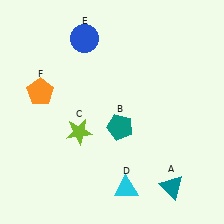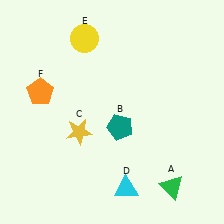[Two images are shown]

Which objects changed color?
A changed from teal to green. C changed from lime to yellow. E changed from blue to yellow.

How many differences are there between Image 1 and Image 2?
There are 3 differences between the two images.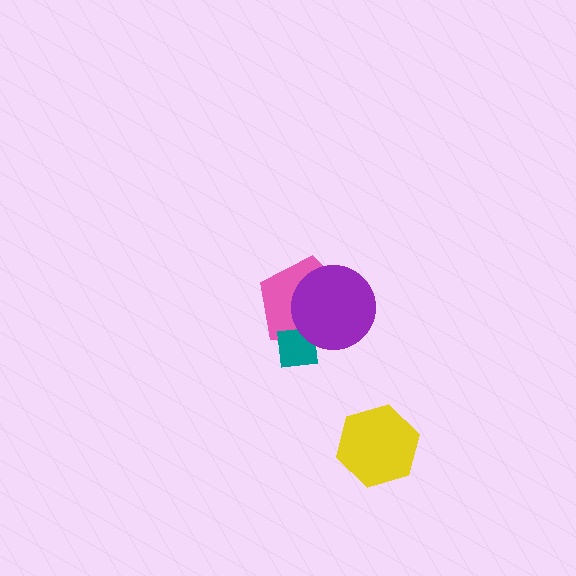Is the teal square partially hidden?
Yes, it is partially covered by another shape.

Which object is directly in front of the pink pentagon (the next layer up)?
The teal square is directly in front of the pink pentagon.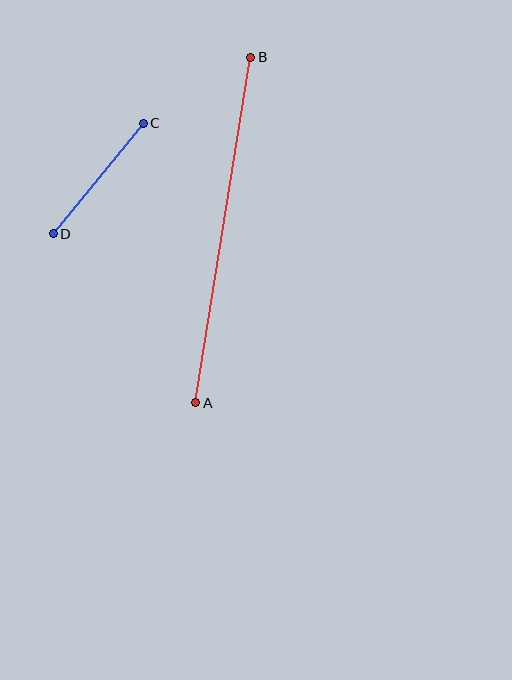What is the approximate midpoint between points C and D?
The midpoint is at approximately (98, 178) pixels.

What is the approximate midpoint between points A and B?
The midpoint is at approximately (223, 230) pixels.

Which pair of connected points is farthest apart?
Points A and B are farthest apart.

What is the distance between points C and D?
The distance is approximately 142 pixels.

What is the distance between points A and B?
The distance is approximately 350 pixels.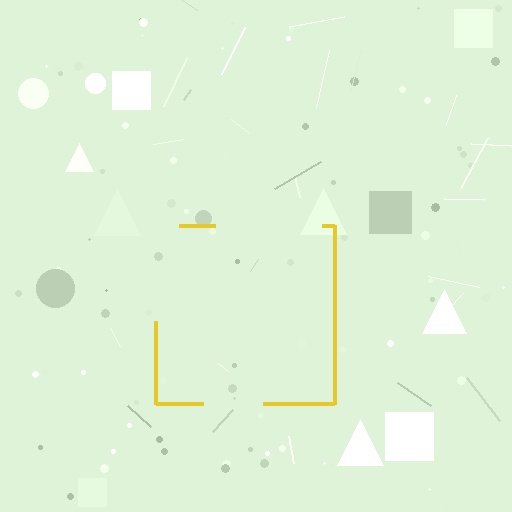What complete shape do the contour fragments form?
The contour fragments form a square.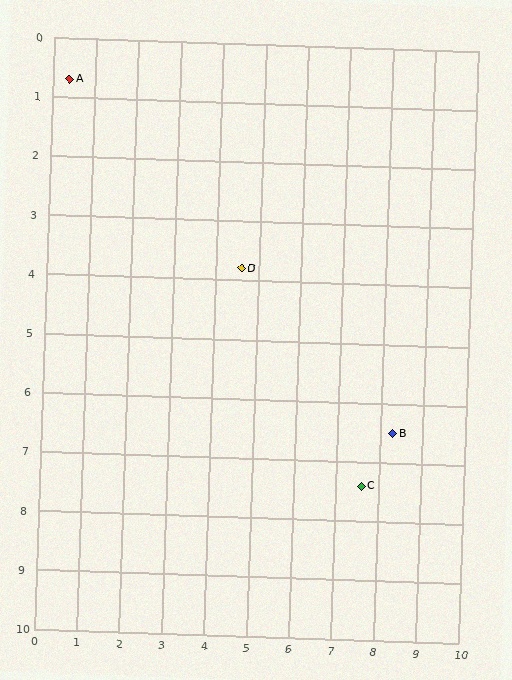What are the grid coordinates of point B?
Point B is at approximately (8.3, 6.5).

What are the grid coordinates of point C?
Point C is at approximately (7.6, 7.4).